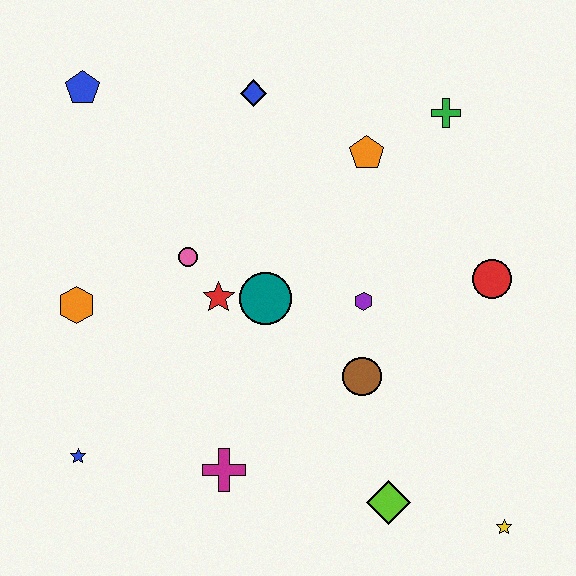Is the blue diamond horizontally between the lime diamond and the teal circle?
No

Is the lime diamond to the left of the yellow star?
Yes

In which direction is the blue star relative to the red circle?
The blue star is to the left of the red circle.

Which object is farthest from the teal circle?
The yellow star is farthest from the teal circle.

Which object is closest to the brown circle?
The purple hexagon is closest to the brown circle.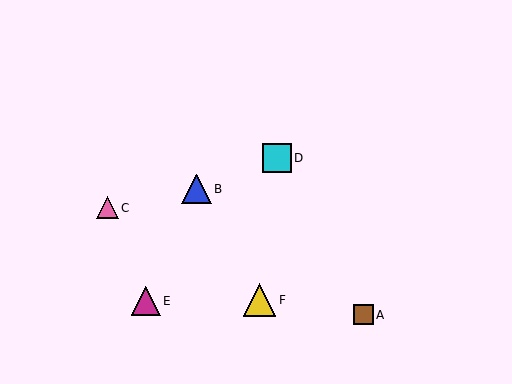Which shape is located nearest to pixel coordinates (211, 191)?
The blue triangle (labeled B) at (197, 189) is nearest to that location.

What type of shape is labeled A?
Shape A is a brown square.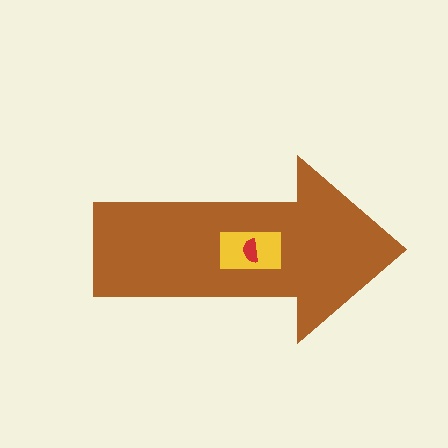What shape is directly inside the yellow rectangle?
The red semicircle.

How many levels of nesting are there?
3.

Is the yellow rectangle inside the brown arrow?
Yes.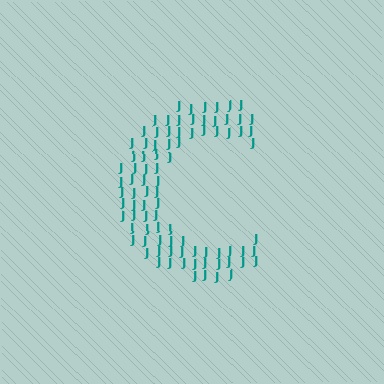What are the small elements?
The small elements are letter J's.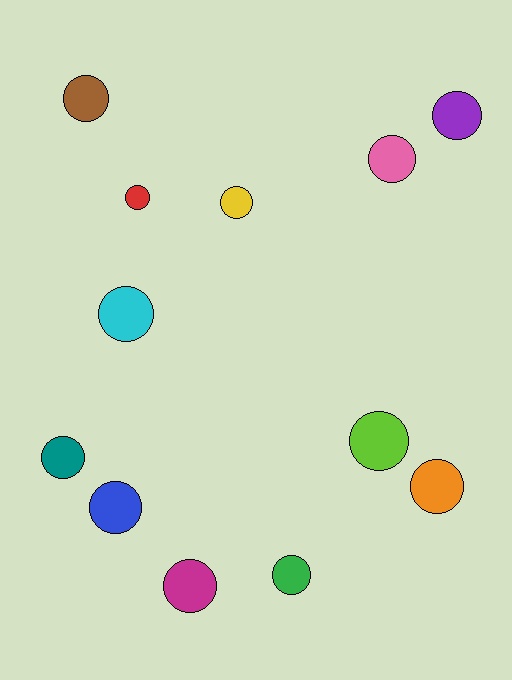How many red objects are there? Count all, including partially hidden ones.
There is 1 red object.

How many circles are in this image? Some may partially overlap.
There are 12 circles.